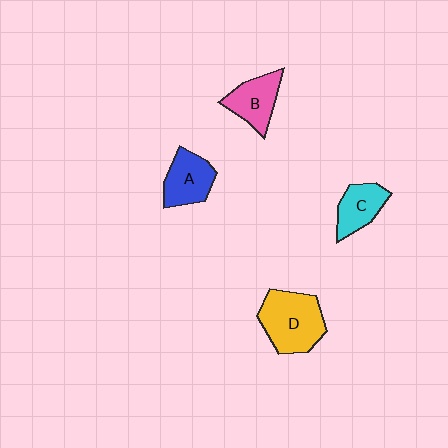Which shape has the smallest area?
Shape C (cyan).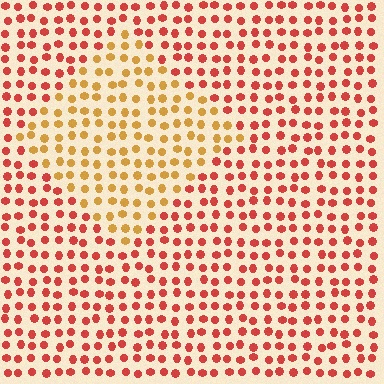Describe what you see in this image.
The image is filled with small red elements in a uniform arrangement. A diamond-shaped region is visible where the elements are tinted to a slightly different hue, forming a subtle color boundary.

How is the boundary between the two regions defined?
The boundary is defined purely by a slight shift in hue (about 38 degrees). Spacing, size, and orientation are identical on both sides.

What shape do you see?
I see a diamond.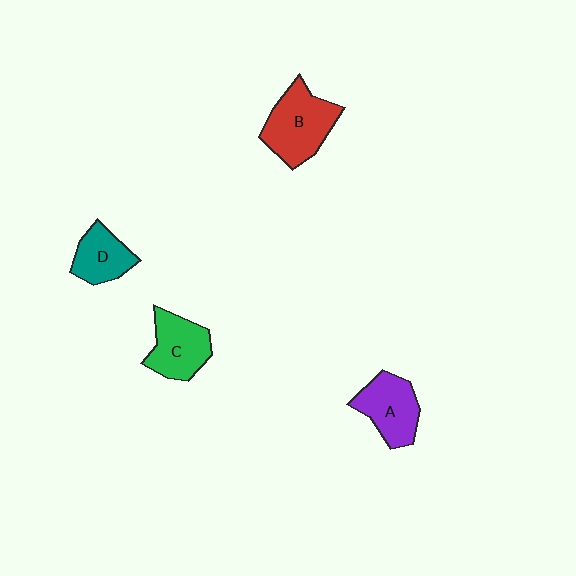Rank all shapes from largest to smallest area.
From largest to smallest: B (red), A (purple), C (green), D (teal).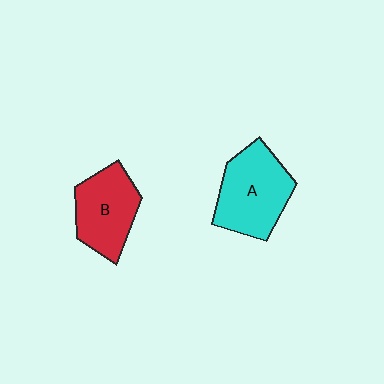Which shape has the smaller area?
Shape B (red).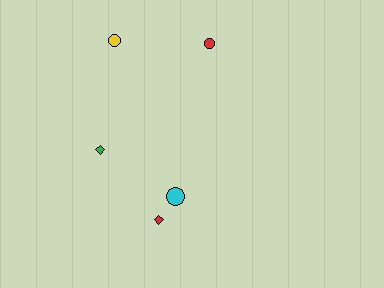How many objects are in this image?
There are 5 objects.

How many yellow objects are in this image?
There is 1 yellow object.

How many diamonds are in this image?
There are 2 diamonds.